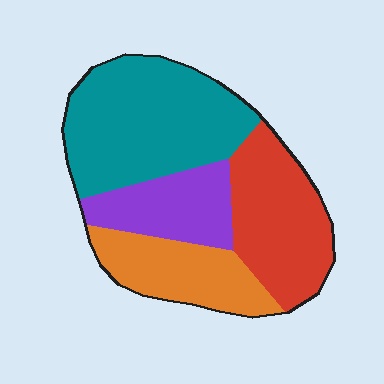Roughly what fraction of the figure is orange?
Orange covers 19% of the figure.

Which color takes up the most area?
Teal, at roughly 40%.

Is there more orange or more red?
Red.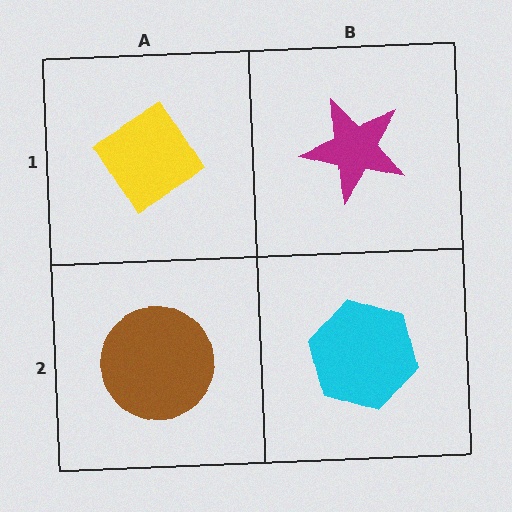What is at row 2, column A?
A brown circle.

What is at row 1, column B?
A magenta star.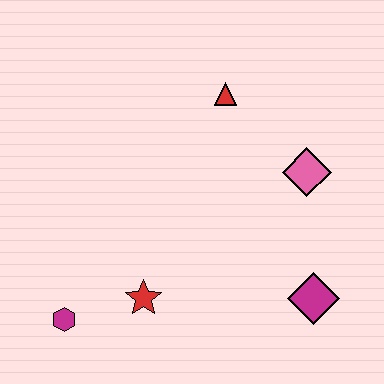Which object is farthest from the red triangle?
The magenta hexagon is farthest from the red triangle.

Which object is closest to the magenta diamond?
The pink diamond is closest to the magenta diamond.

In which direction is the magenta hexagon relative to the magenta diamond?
The magenta hexagon is to the left of the magenta diamond.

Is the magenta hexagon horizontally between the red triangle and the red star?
No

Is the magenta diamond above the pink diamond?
No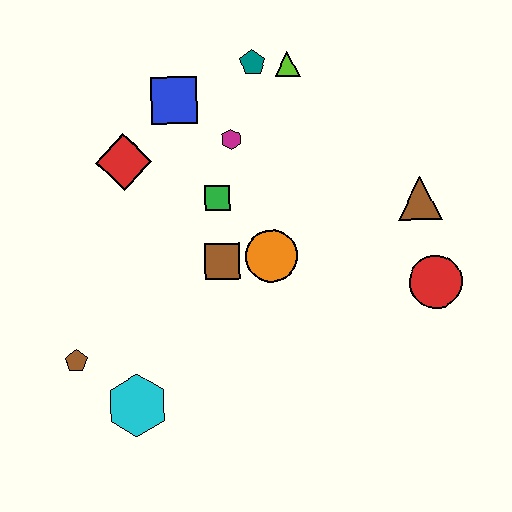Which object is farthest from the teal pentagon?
The cyan hexagon is farthest from the teal pentagon.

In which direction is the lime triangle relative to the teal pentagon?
The lime triangle is to the right of the teal pentagon.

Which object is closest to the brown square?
The orange circle is closest to the brown square.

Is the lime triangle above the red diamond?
Yes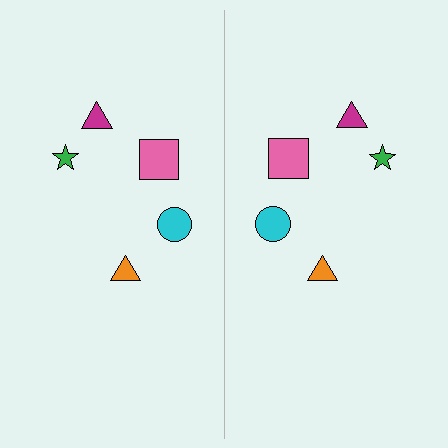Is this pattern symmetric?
Yes, this pattern has bilateral (reflection) symmetry.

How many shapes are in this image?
There are 10 shapes in this image.